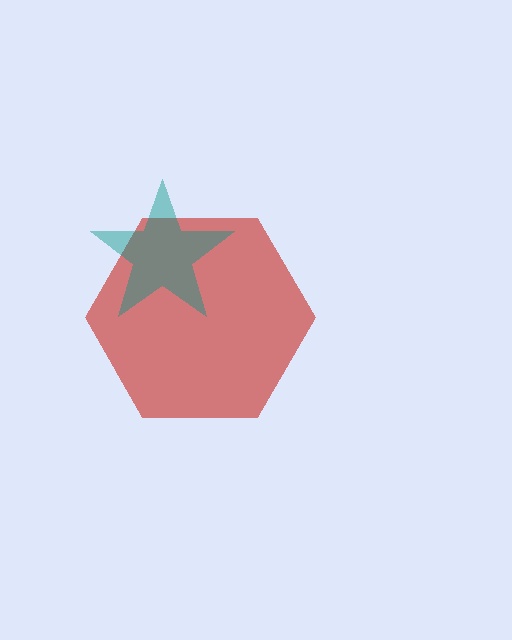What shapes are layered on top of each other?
The layered shapes are: a red hexagon, a teal star.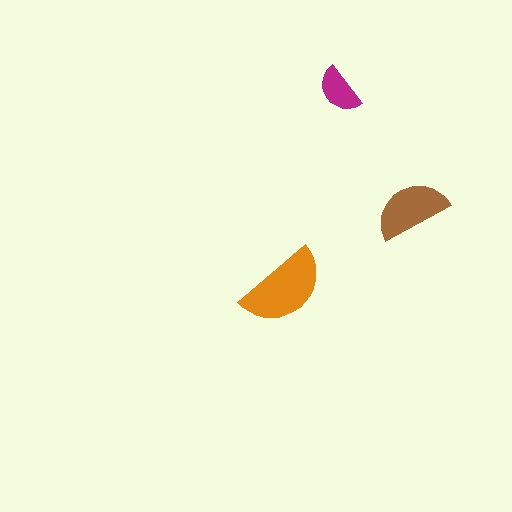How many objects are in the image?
There are 3 objects in the image.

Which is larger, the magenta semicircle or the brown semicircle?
The brown one.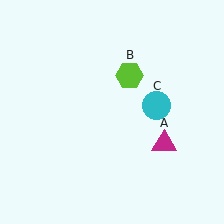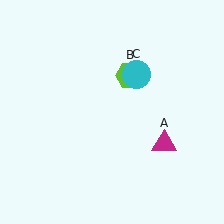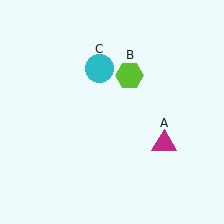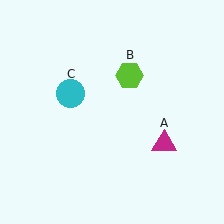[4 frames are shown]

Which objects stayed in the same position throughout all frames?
Magenta triangle (object A) and lime hexagon (object B) remained stationary.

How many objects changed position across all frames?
1 object changed position: cyan circle (object C).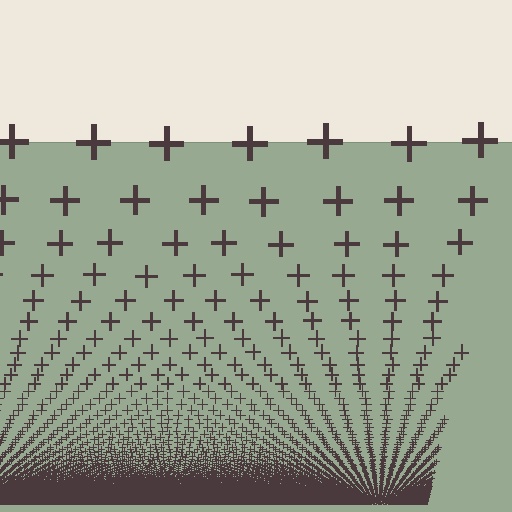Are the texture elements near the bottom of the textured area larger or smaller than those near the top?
Smaller. The gradient is inverted — elements near the bottom are smaller and denser.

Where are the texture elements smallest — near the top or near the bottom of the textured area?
Near the bottom.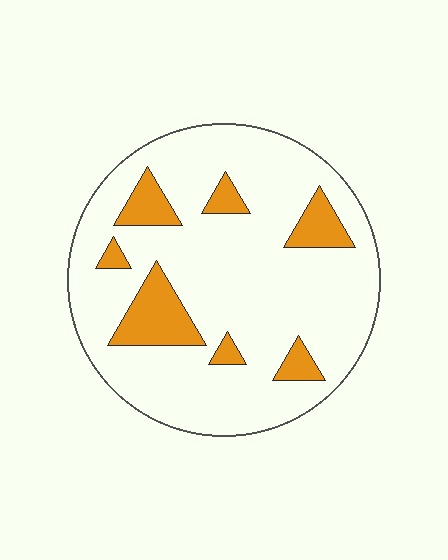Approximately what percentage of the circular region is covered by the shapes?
Approximately 15%.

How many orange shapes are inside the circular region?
7.